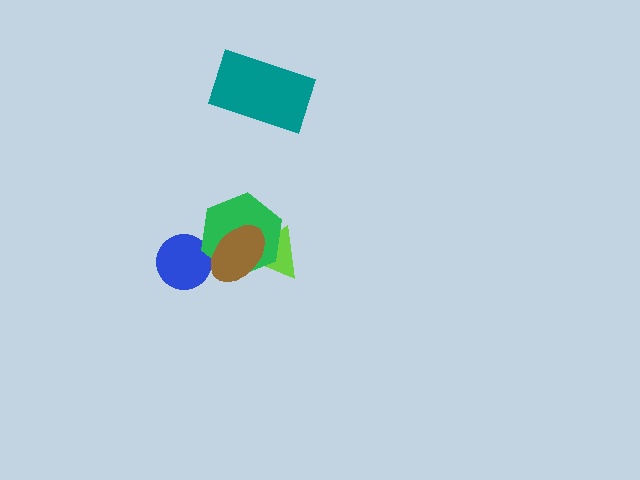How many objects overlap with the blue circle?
0 objects overlap with the blue circle.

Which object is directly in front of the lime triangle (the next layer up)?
The green hexagon is directly in front of the lime triangle.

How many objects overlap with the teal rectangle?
0 objects overlap with the teal rectangle.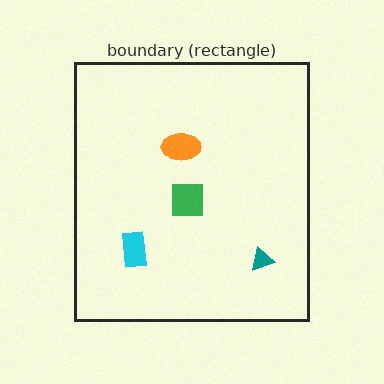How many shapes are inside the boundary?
4 inside, 0 outside.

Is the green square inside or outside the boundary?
Inside.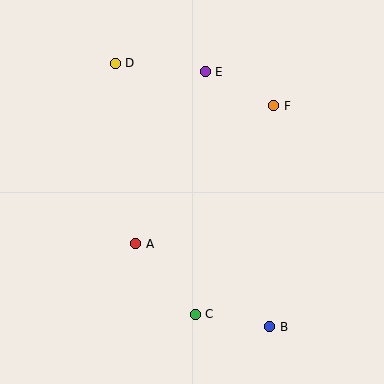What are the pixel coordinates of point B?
Point B is at (270, 327).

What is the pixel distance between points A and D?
The distance between A and D is 182 pixels.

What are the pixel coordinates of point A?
Point A is at (136, 244).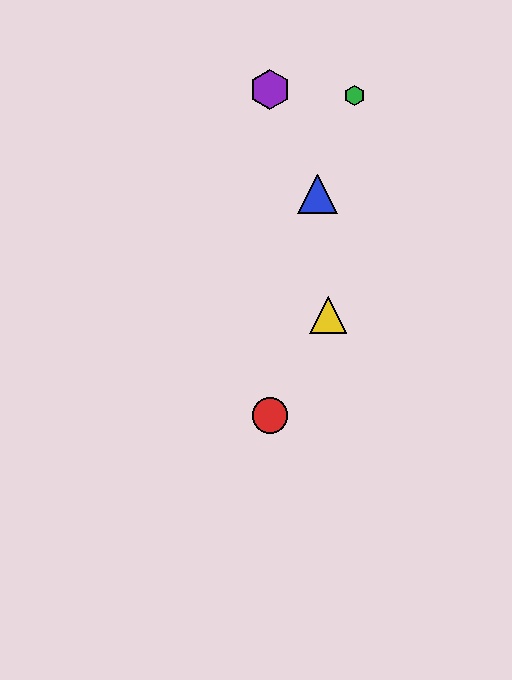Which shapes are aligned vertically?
The red circle, the purple hexagon are aligned vertically.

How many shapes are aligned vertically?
2 shapes (the red circle, the purple hexagon) are aligned vertically.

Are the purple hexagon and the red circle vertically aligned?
Yes, both are at x≈270.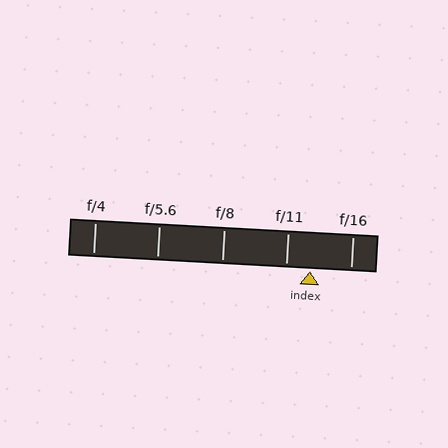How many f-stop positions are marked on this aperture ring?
There are 5 f-stop positions marked.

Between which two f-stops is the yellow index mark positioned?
The index mark is between f/11 and f/16.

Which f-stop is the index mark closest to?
The index mark is closest to f/11.